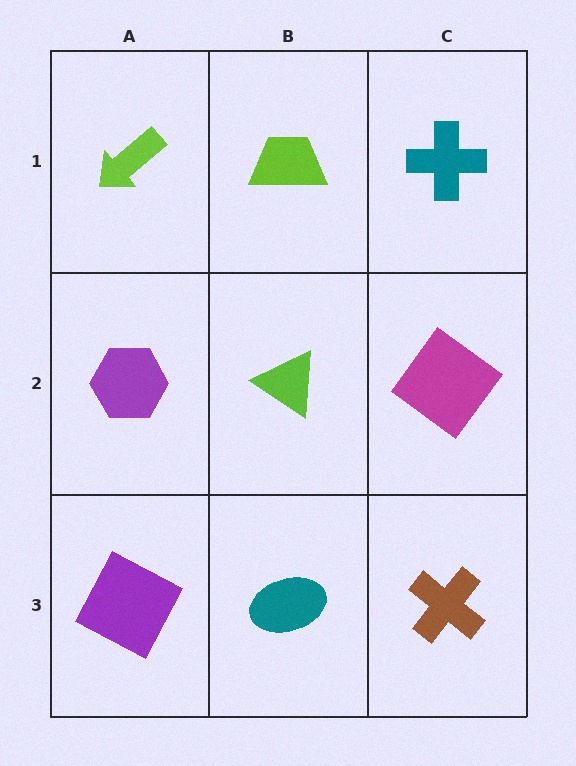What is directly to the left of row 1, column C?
A lime trapezoid.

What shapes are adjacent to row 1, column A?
A purple hexagon (row 2, column A), a lime trapezoid (row 1, column B).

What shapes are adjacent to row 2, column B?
A lime trapezoid (row 1, column B), a teal ellipse (row 3, column B), a purple hexagon (row 2, column A), a magenta diamond (row 2, column C).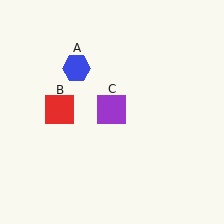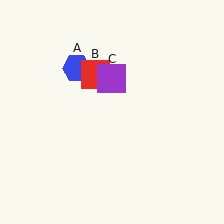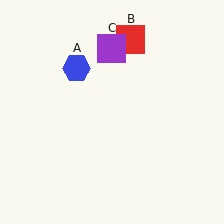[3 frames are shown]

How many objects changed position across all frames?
2 objects changed position: red square (object B), purple square (object C).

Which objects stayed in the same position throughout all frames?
Blue hexagon (object A) remained stationary.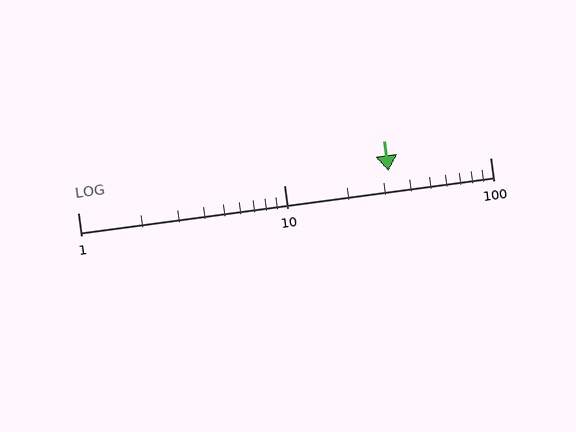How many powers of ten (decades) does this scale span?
The scale spans 2 decades, from 1 to 100.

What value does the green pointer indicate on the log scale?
The pointer indicates approximately 32.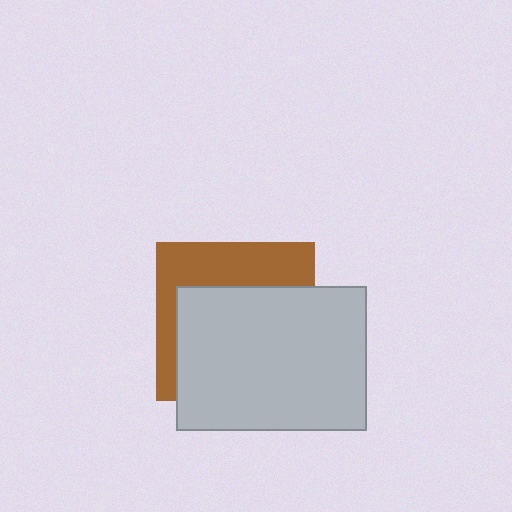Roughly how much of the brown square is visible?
A small part of it is visible (roughly 37%).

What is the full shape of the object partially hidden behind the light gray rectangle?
The partially hidden object is a brown square.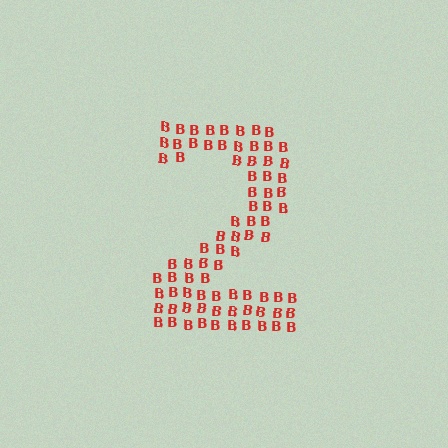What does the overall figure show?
The overall figure shows the digit 2.